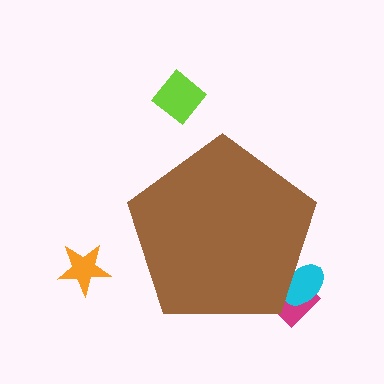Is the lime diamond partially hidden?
No, the lime diamond is fully visible.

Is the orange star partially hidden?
No, the orange star is fully visible.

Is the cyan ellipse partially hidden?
Yes, the cyan ellipse is partially hidden behind the brown pentagon.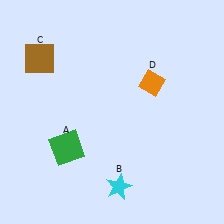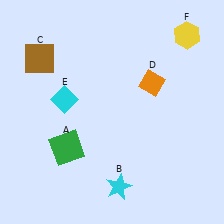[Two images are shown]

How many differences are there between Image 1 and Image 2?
There are 2 differences between the two images.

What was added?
A cyan diamond (E), a yellow hexagon (F) were added in Image 2.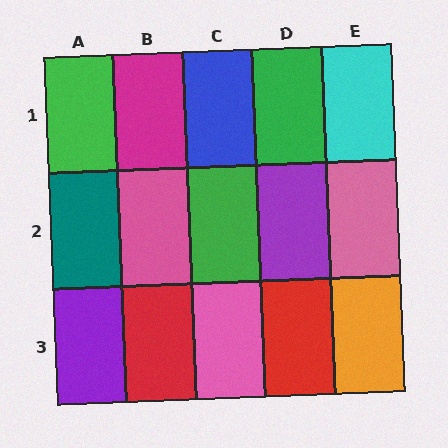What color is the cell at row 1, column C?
Blue.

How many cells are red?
2 cells are red.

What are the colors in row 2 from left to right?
Teal, pink, green, purple, pink.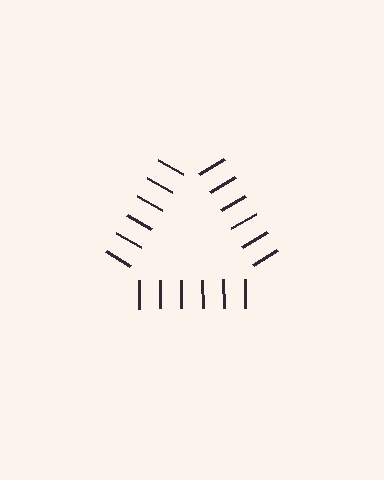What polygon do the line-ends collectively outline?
An illusory triangle — the line segments terminate on its edges but no continuous stroke is drawn.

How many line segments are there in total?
18 — 6 along each of the 3 edges.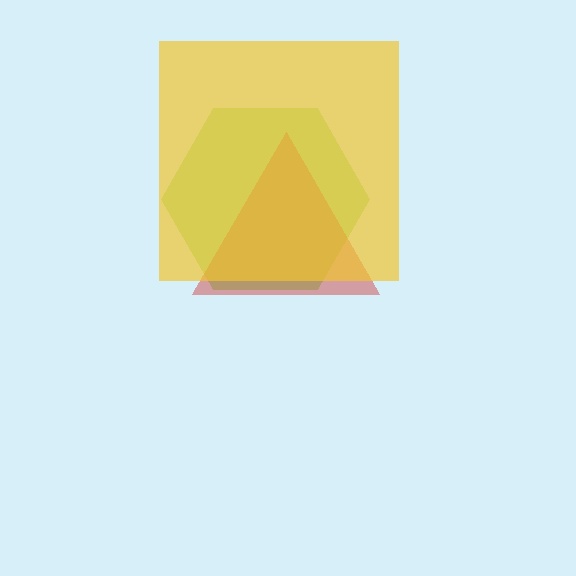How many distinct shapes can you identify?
There are 3 distinct shapes: a lime hexagon, a red triangle, a yellow square.